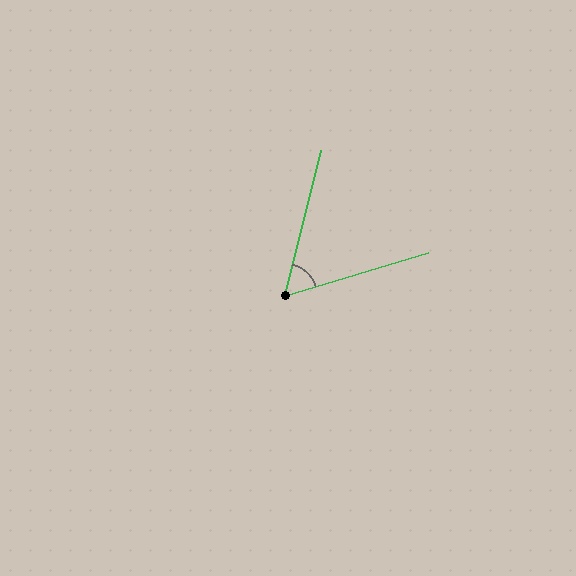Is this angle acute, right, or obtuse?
It is acute.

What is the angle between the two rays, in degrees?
Approximately 59 degrees.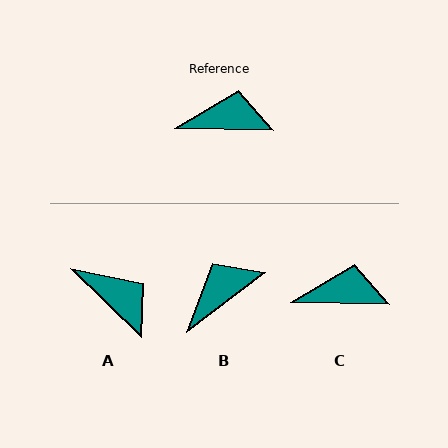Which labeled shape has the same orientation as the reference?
C.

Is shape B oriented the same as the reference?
No, it is off by about 39 degrees.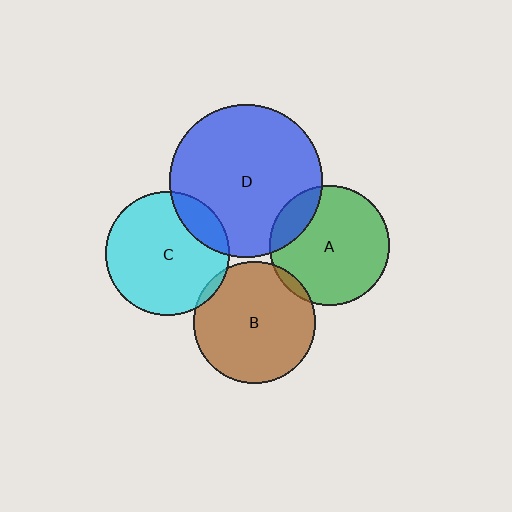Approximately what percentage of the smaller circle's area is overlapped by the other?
Approximately 15%.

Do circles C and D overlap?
Yes.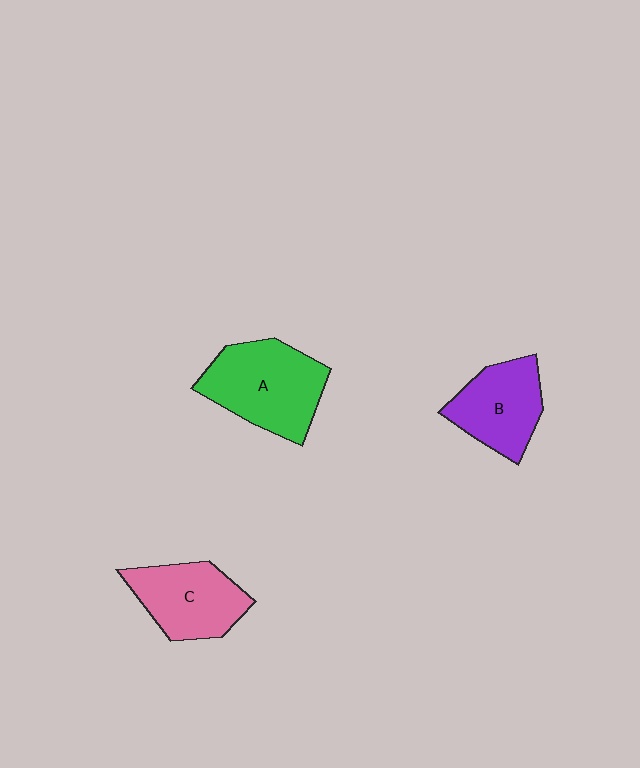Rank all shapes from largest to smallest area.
From largest to smallest: A (green), C (pink), B (purple).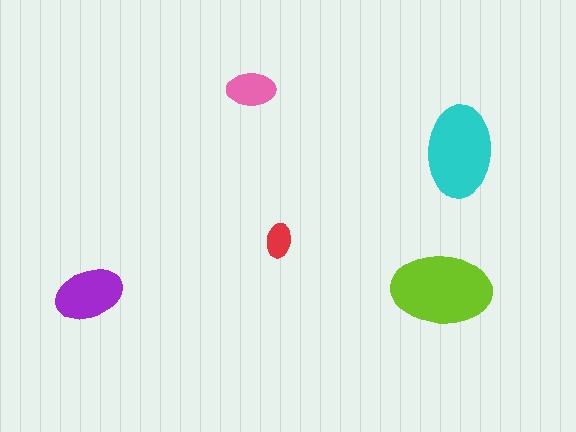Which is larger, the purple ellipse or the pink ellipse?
The purple one.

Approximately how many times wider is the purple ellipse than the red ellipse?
About 2 times wider.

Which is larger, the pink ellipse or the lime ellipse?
The lime one.